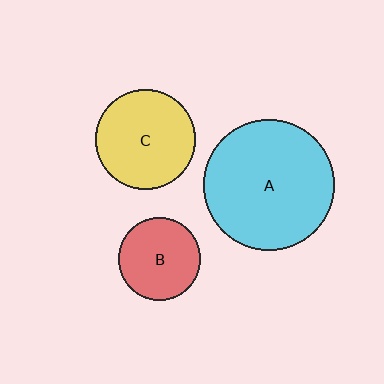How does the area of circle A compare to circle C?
Approximately 1.7 times.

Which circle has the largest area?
Circle A (cyan).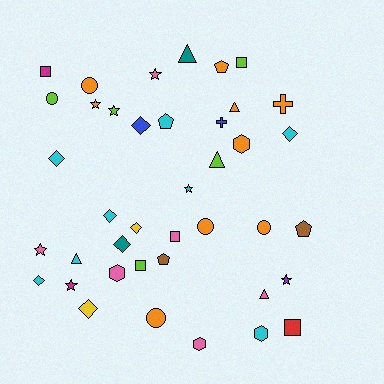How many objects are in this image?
There are 40 objects.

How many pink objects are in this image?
There are 6 pink objects.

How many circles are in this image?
There are 5 circles.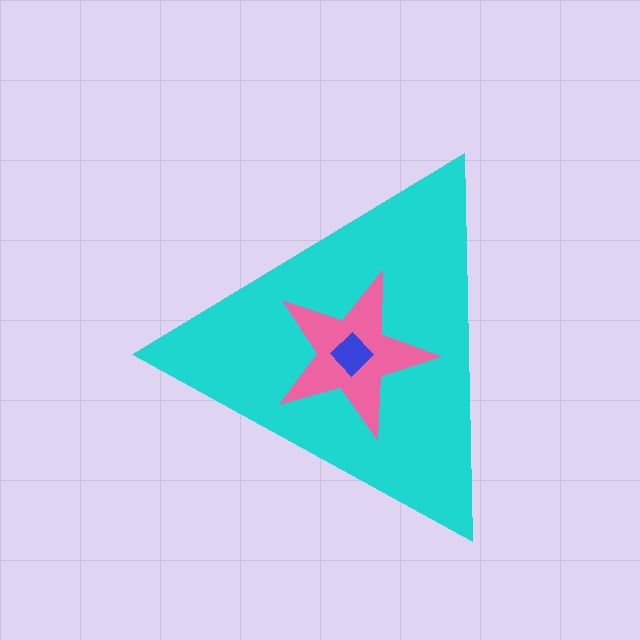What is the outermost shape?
The cyan triangle.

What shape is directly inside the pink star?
The blue diamond.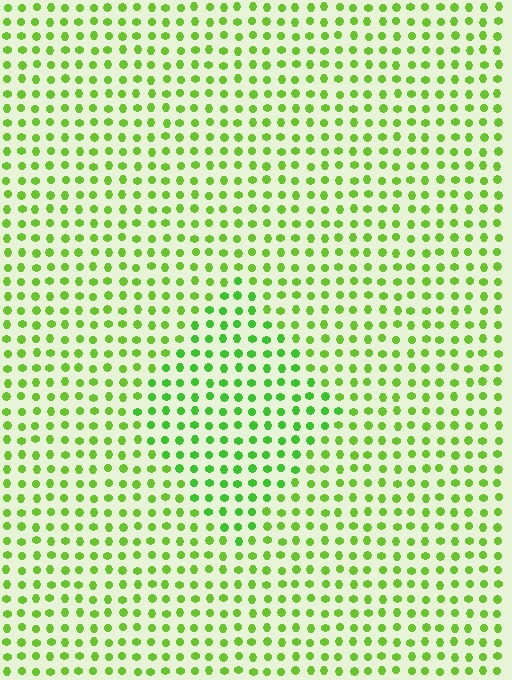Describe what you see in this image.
The image is filled with small lime elements in a uniform arrangement. A diamond-shaped region is visible where the elements are tinted to a slightly different hue, forming a subtle color boundary.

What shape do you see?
I see a diamond.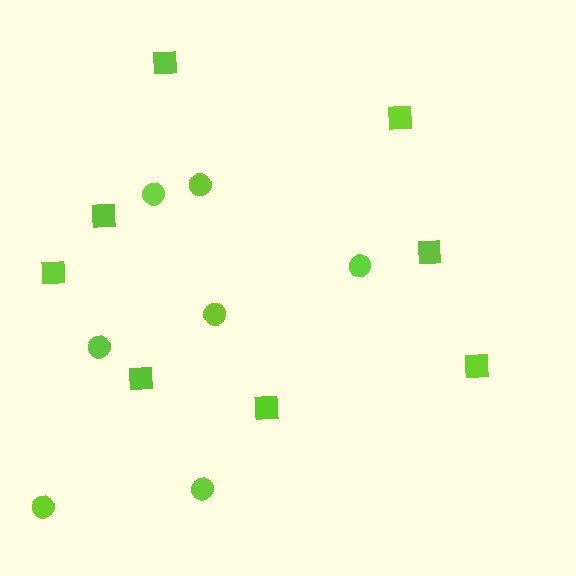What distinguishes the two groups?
There are 2 groups: one group of circles (7) and one group of squares (8).